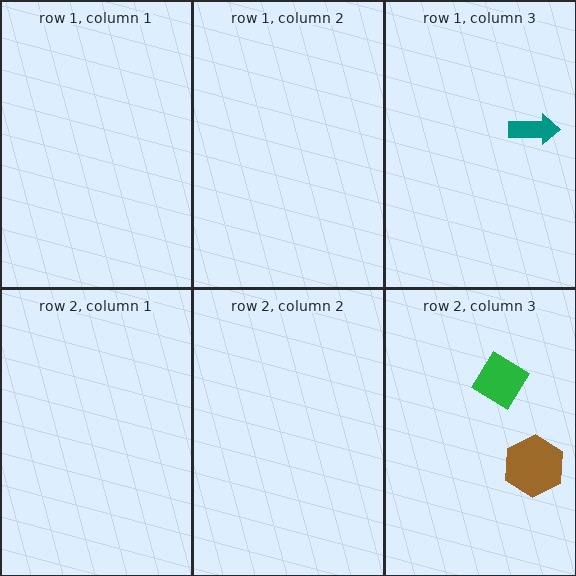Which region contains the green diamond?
The row 2, column 3 region.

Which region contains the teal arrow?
The row 1, column 3 region.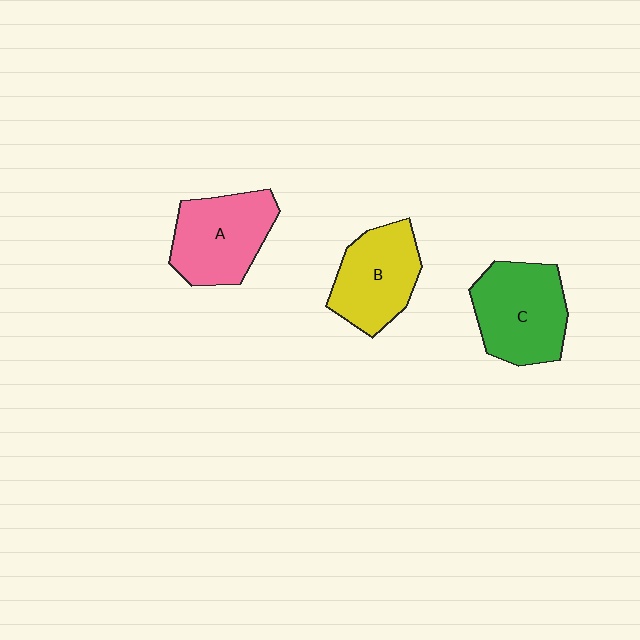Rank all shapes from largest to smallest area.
From largest to smallest: C (green), A (pink), B (yellow).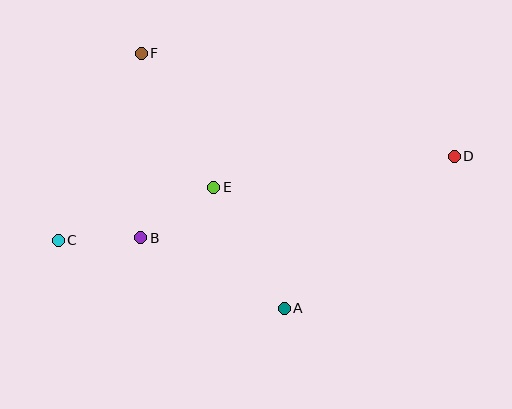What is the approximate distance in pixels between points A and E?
The distance between A and E is approximately 140 pixels.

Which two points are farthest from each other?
Points C and D are farthest from each other.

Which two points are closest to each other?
Points B and C are closest to each other.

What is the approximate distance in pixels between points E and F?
The distance between E and F is approximately 152 pixels.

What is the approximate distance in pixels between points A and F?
The distance between A and F is approximately 292 pixels.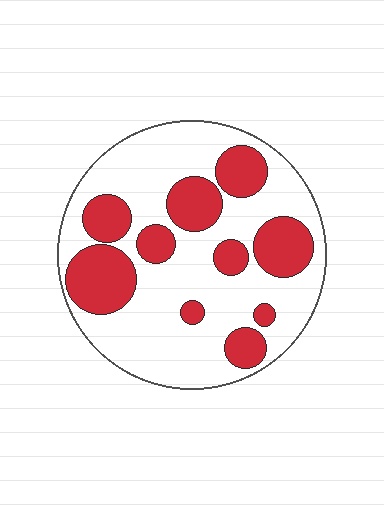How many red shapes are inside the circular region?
10.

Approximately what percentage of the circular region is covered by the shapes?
Approximately 30%.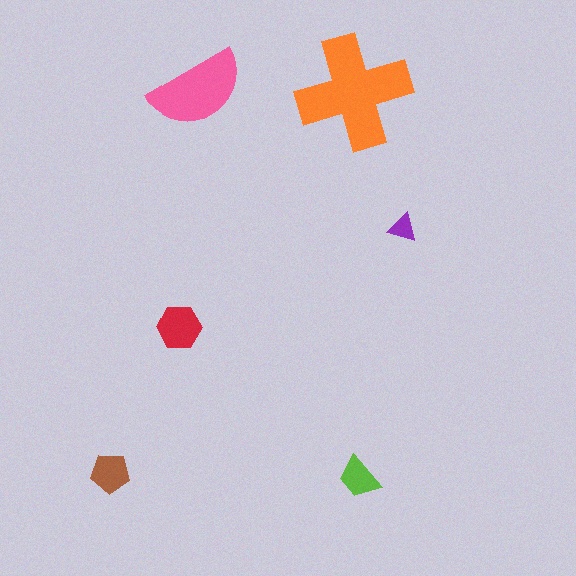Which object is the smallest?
The purple triangle.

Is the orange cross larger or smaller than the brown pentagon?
Larger.